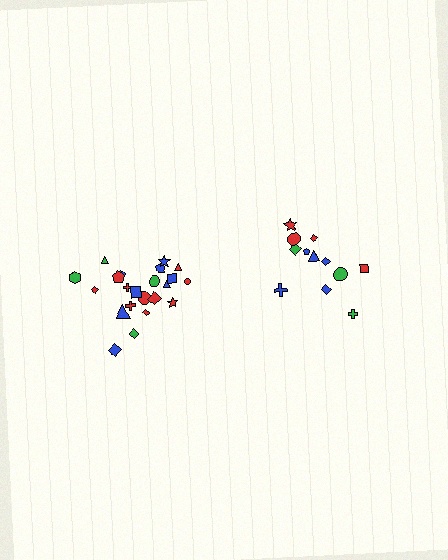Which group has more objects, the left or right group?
The left group.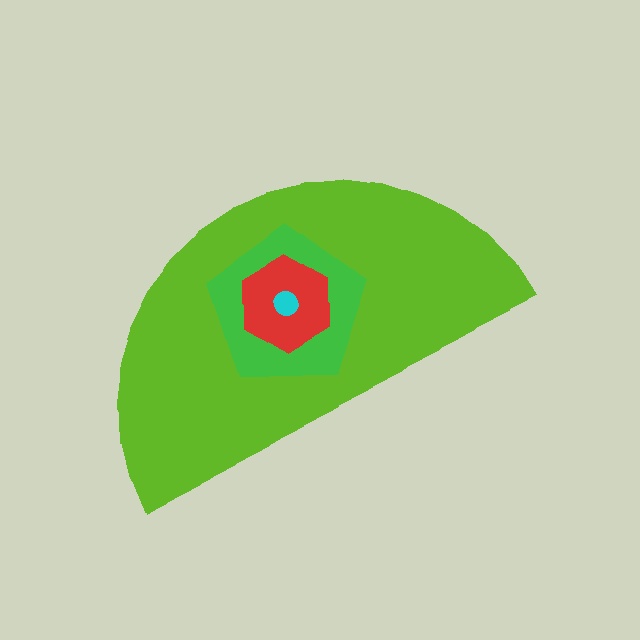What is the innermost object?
The cyan circle.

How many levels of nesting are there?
4.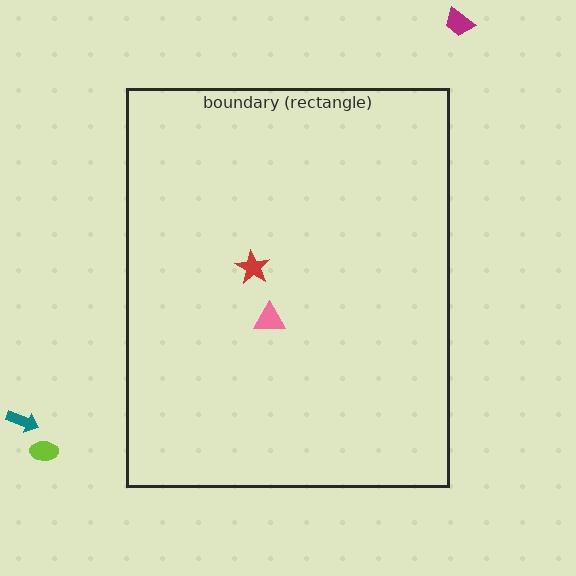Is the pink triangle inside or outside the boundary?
Inside.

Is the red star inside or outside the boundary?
Inside.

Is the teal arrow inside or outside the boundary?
Outside.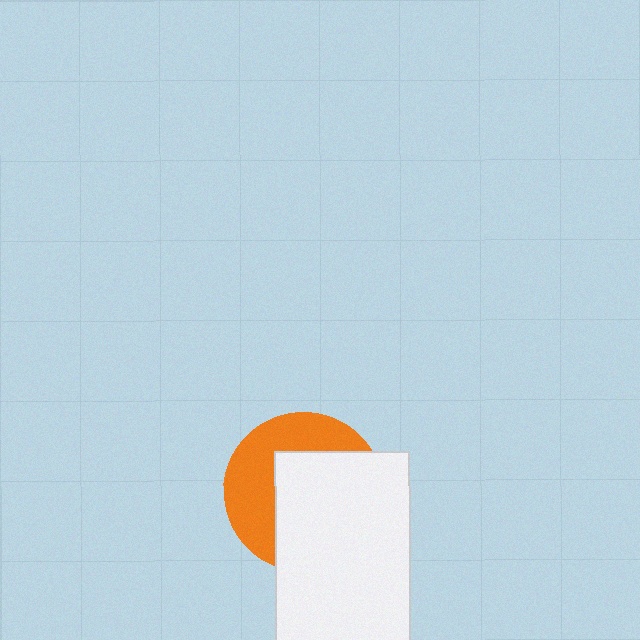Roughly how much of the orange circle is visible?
A small part of it is visible (roughly 42%).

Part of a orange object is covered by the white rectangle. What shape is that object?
It is a circle.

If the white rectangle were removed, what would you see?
You would see the complete orange circle.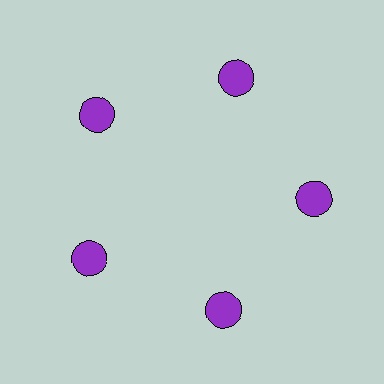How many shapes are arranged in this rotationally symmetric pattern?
There are 5 shapes, arranged in 5 groups of 1.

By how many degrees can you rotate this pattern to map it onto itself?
The pattern maps onto itself every 72 degrees of rotation.